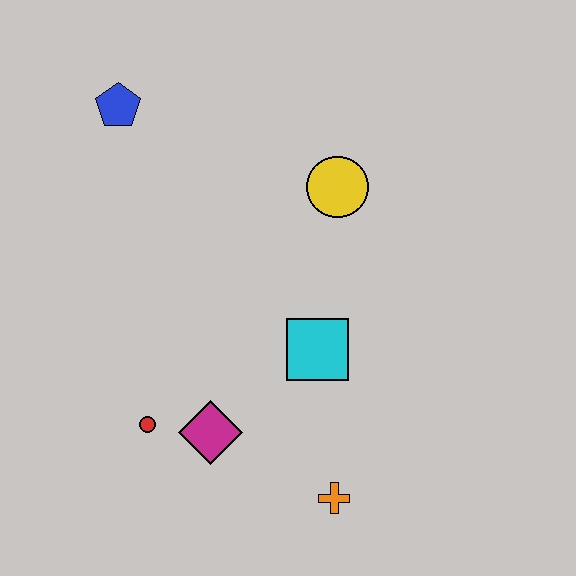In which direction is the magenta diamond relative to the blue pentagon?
The magenta diamond is below the blue pentagon.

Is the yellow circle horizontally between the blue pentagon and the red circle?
No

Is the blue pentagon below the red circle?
No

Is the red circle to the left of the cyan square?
Yes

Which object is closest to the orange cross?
The magenta diamond is closest to the orange cross.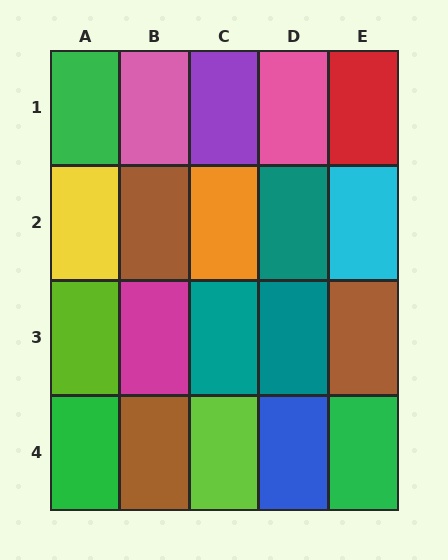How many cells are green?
3 cells are green.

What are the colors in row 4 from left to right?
Green, brown, lime, blue, green.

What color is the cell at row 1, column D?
Pink.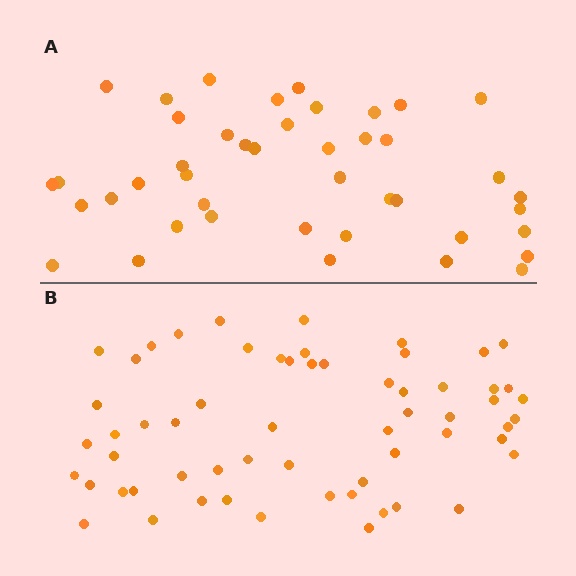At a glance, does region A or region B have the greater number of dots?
Region B (the bottom region) has more dots.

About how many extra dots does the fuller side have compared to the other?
Region B has approximately 15 more dots than region A.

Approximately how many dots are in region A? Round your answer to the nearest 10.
About 40 dots. (The exact count is 43, which rounds to 40.)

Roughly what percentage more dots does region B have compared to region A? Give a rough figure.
About 40% more.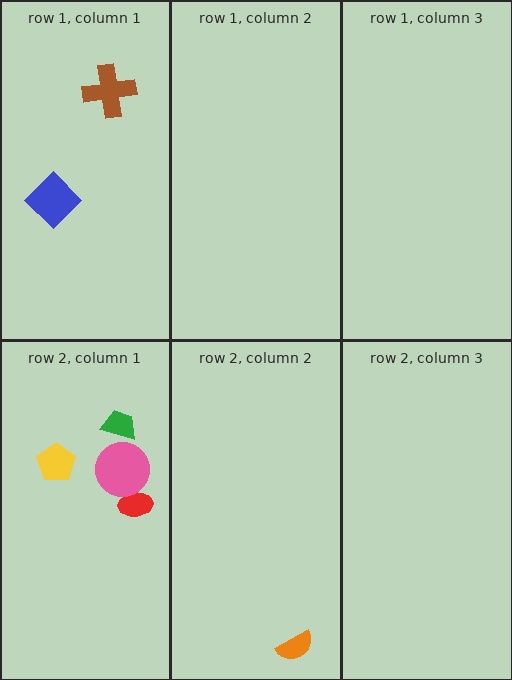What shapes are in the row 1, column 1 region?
The brown cross, the blue diamond.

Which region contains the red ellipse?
The row 2, column 1 region.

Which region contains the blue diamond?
The row 1, column 1 region.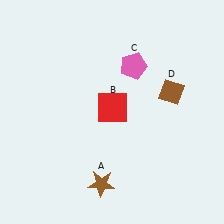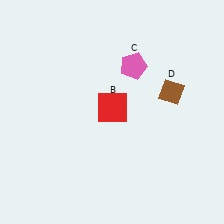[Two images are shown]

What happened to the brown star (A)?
The brown star (A) was removed in Image 2. It was in the bottom-left area of Image 1.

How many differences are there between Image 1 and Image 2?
There is 1 difference between the two images.